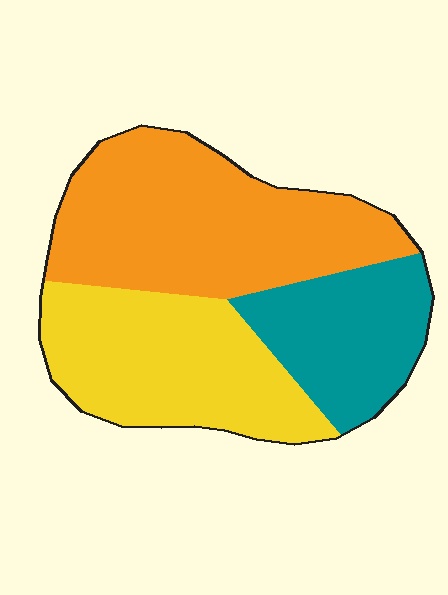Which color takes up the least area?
Teal, at roughly 25%.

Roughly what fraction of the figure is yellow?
Yellow takes up about one third (1/3) of the figure.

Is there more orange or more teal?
Orange.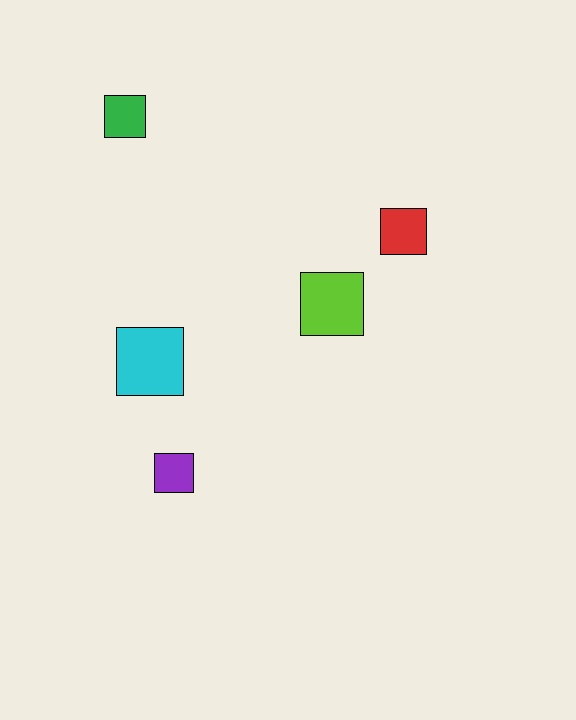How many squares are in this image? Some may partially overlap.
There are 5 squares.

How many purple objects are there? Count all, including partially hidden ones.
There is 1 purple object.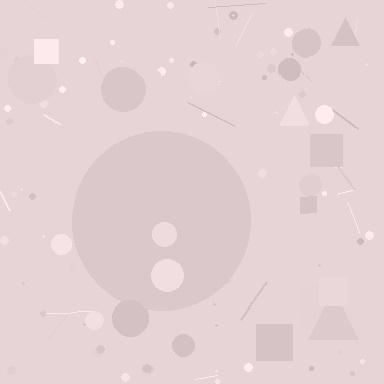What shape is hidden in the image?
A circle is hidden in the image.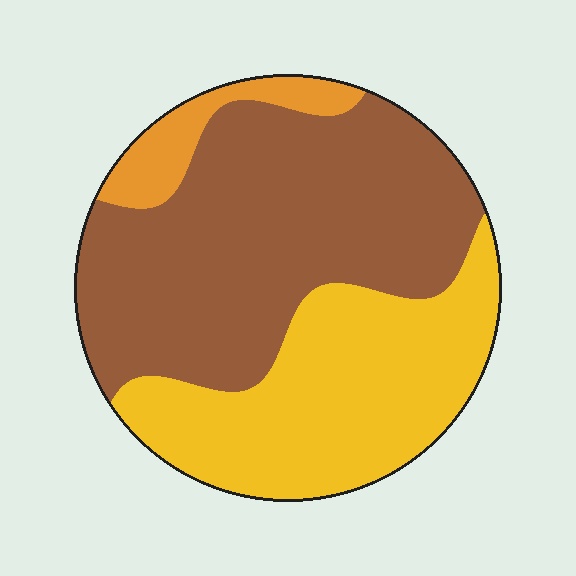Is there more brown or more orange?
Brown.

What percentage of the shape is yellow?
Yellow takes up between a third and a half of the shape.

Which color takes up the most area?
Brown, at roughly 55%.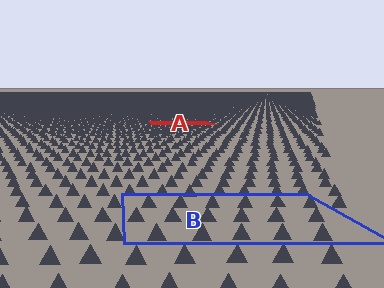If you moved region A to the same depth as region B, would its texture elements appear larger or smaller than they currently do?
They would appear larger. At a closer depth, the same texture elements are projected at a bigger on-screen size.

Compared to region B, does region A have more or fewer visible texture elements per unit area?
Region A has more texture elements per unit area — they are packed more densely because it is farther away.